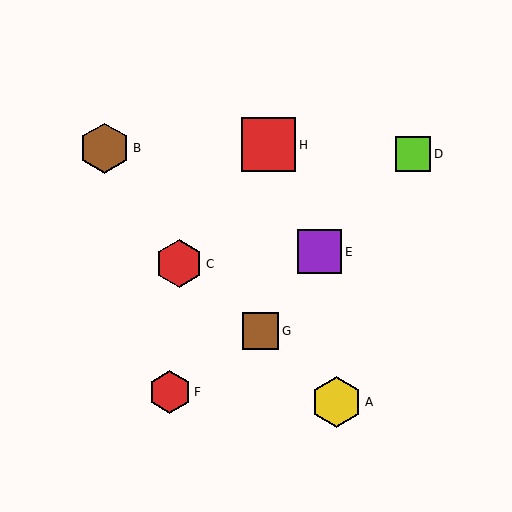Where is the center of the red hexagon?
The center of the red hexagon is at (170, 392).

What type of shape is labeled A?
Shape A is a yellow hexagon.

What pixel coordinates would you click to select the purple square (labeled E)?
Click at (320, 252) to select the purple square E.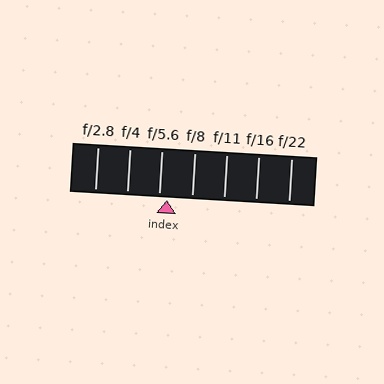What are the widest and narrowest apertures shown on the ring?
The widest aperture shown is f/2.8 and the narrowest is f/22.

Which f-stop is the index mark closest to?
The index mark is closest to f/5.6.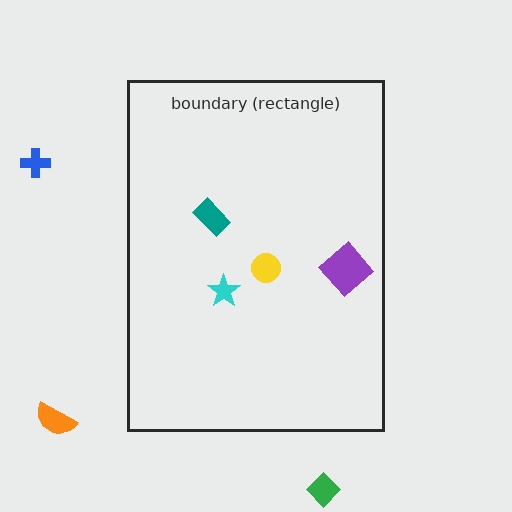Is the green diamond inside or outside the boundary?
Outside.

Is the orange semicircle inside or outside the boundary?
Outside.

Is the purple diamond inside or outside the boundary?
Inside.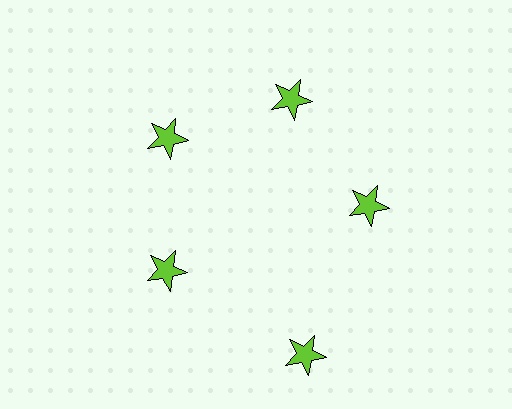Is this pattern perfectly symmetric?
No. The 5 lime stars are arranged in a ring, but one element near the 5 o'clock position is pushed outward from the center, breaking the 5-fold rotational symmetry.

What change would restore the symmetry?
The symmetry would be restored by moving it inward, back onto the ring so that all 5 stars sit at equal angles and equal distance from the center.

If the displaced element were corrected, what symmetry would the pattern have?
It would have 5-fold rotational symmetry — the pattern would map onto itself every 72 degrees.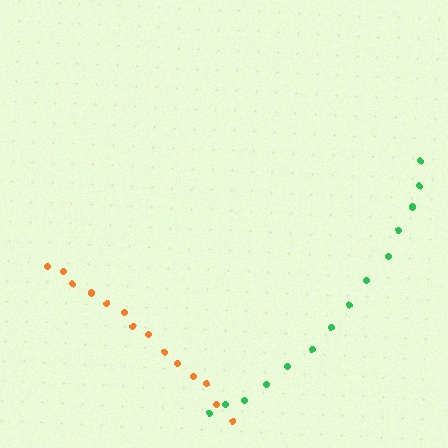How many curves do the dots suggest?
There are 2 distinct paths.